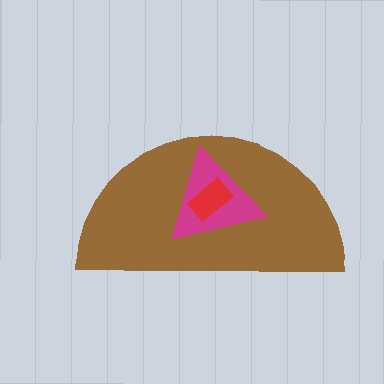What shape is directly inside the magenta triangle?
The red rectangle.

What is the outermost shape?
The brown semicircle.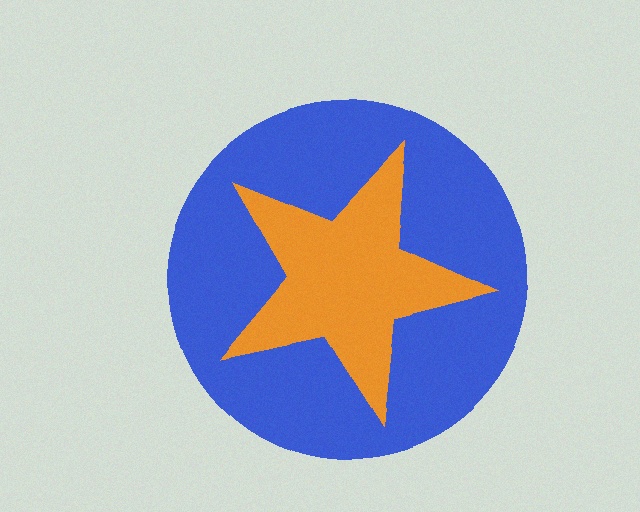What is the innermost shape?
The orange star.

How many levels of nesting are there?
2.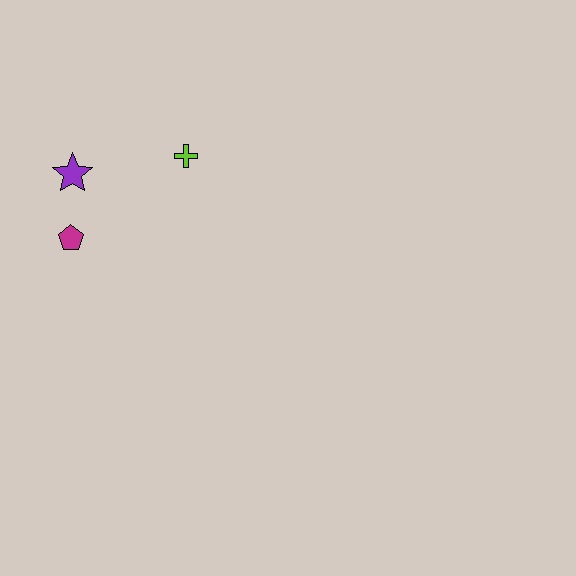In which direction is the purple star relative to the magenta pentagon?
The purple star is above the magenta pentagon.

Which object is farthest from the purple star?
The lime cross is farthest from the purple star.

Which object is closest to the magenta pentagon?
The purple star is closest to the magenta pentagon.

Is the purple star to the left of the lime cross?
Yes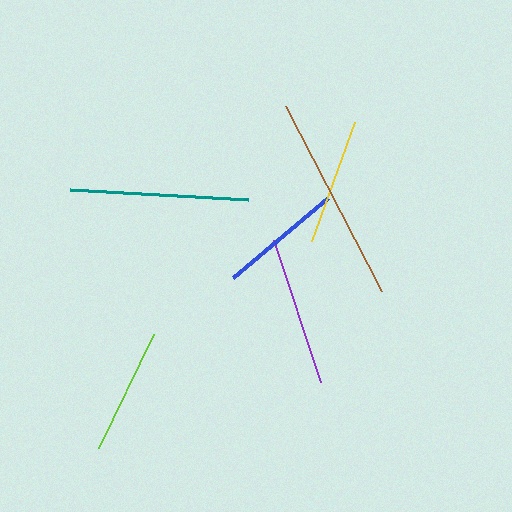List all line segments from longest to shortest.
From longest to shortest: brown, teal, purple, yellow, lime, blue.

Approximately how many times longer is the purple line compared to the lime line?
The purple line is approximately 1.2 times the length of the lime line.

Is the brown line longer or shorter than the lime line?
The brown line is longer than the lime line.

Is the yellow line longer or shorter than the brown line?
The brown line is longer than the yellow line.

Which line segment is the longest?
The brown line is the longest at approximately 208 pixels.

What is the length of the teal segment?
The teal segment is approximately 178 pixels long.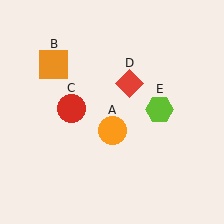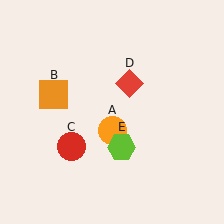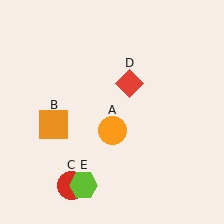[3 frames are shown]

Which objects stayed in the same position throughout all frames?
Orange circle (object A) and red diamond (object D) remained stationary.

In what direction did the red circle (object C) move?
The red circle (object C) moved down.